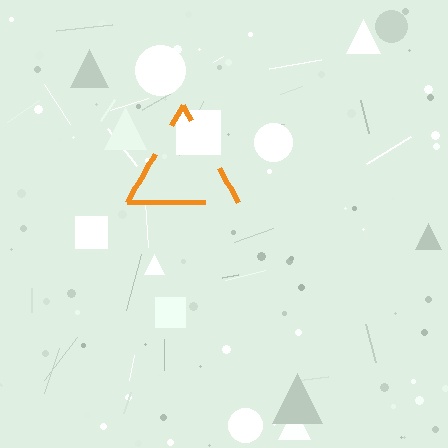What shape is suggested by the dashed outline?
The dashed outline suggests a triangle.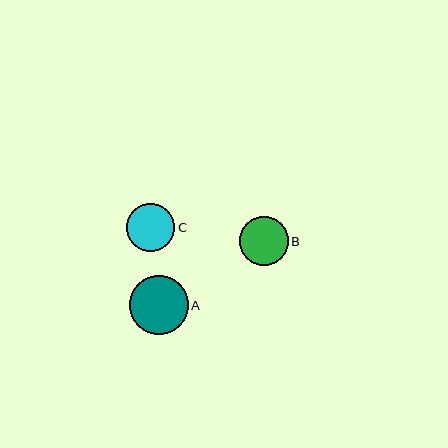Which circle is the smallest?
Circle C is the smallest with a size of approximately 48 pixels.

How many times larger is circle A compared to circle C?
Circle A is approximately 1.2 times the size of circle C.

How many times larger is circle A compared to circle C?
Circle A is approximately 1.2 times the size of circle C.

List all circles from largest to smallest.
From largest to smallest: A, B, C.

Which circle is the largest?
Circle A is the largest with a size of approximately 59 pixels.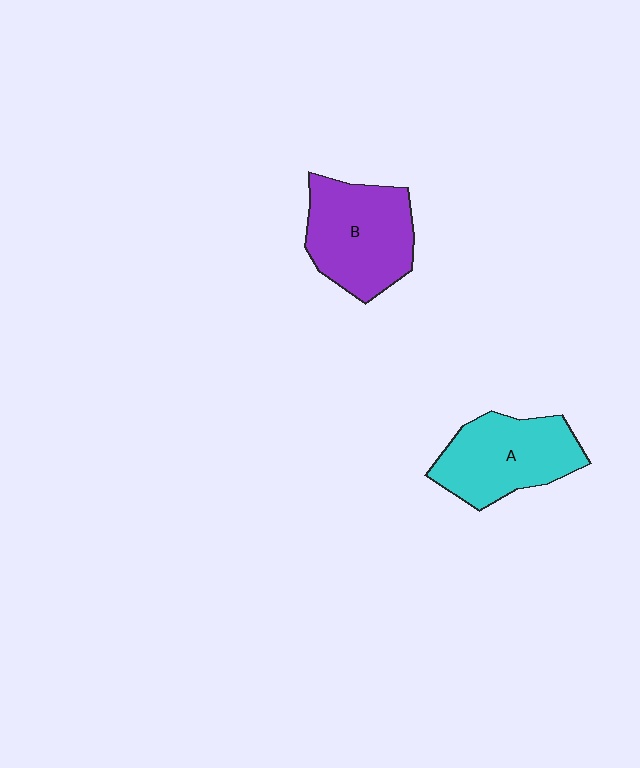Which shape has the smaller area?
Shape A (cyan).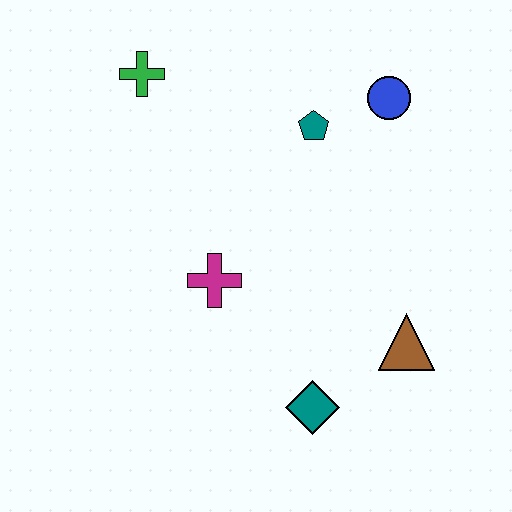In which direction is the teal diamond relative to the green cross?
The teal diamond is below the green cross.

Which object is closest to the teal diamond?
The brown triangle is closest to the teal diamond.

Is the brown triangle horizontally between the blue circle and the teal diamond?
No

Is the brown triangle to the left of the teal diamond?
No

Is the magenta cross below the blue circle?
Yes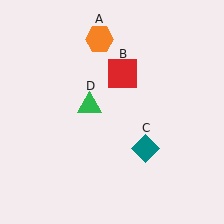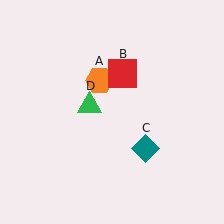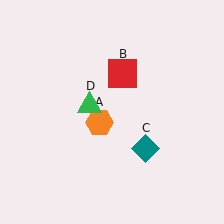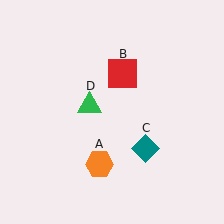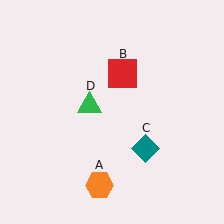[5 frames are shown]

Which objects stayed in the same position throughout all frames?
Red square (object B) and teal diamond (object C) and green triangle (object D) remained stationary.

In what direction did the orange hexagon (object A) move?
The orange hexagon (object A) moved down.